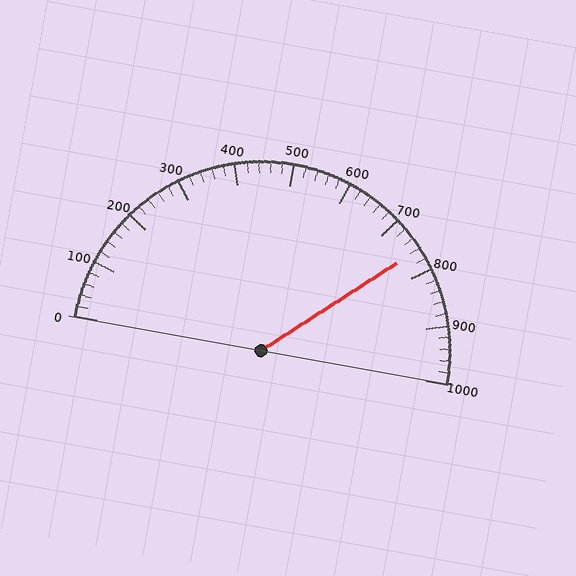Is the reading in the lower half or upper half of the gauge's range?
The reading is in the upper half of the range (0 to 1000).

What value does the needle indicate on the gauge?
The needle indicates approximately 760.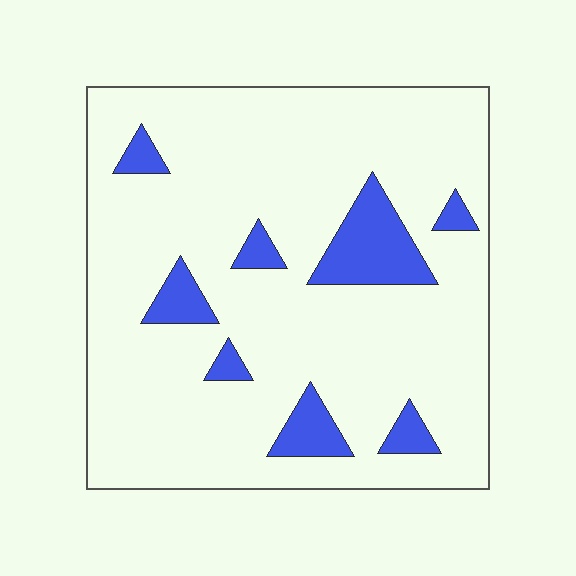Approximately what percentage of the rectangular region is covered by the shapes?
Approximately 15%.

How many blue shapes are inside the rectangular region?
8.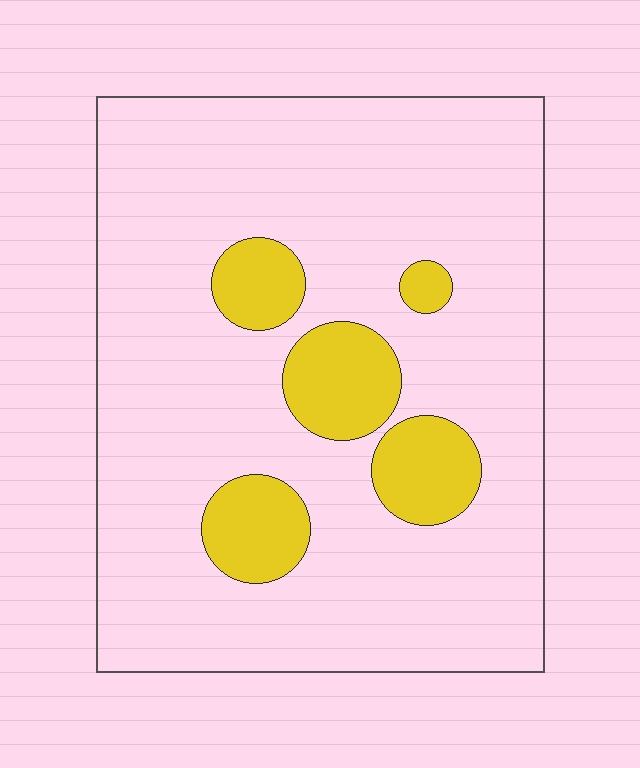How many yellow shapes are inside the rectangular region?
5.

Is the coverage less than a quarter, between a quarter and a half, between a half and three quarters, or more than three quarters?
Less than a quarter.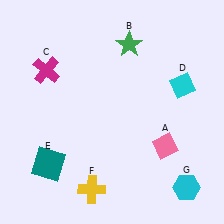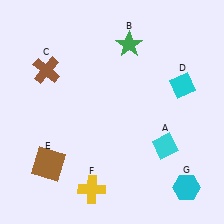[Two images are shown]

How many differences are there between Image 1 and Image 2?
There are 3 differences between the two images.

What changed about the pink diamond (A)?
In Image 1, A is pink. In Image 2, it changed to cyan.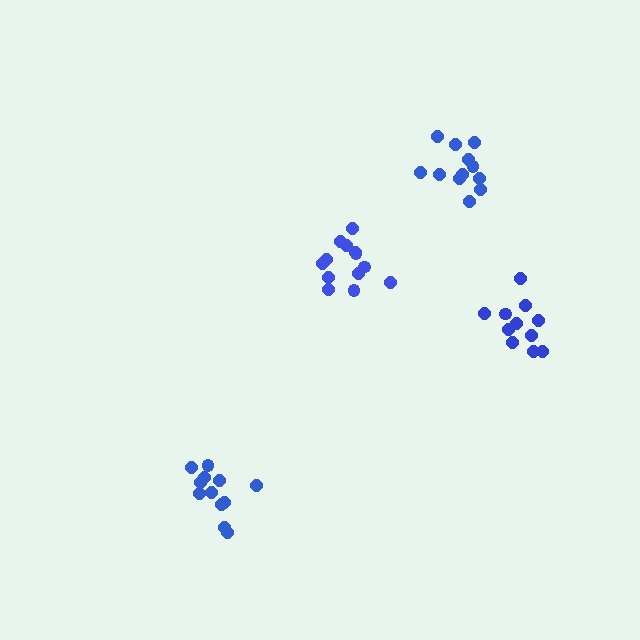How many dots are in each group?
Group 1: 12 dots, Group 2: 11 dots, Group 3: 13 dots, Group 4: 12 dots (48 total).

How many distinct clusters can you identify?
There are 4 distinct clusters.